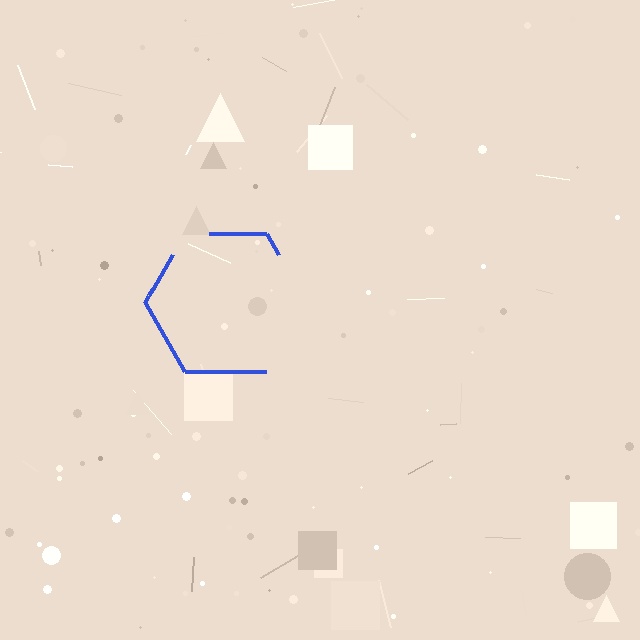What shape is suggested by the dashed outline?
The dashed outline suggests a hexagon.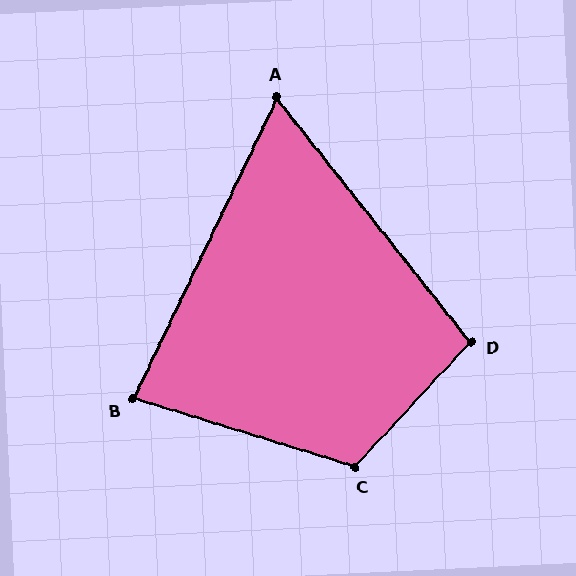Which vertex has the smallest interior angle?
A, at approximately 64 degrees.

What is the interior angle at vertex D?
Approximately 98 degrees (obtuse).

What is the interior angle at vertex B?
Approximately 82 degrees (acute).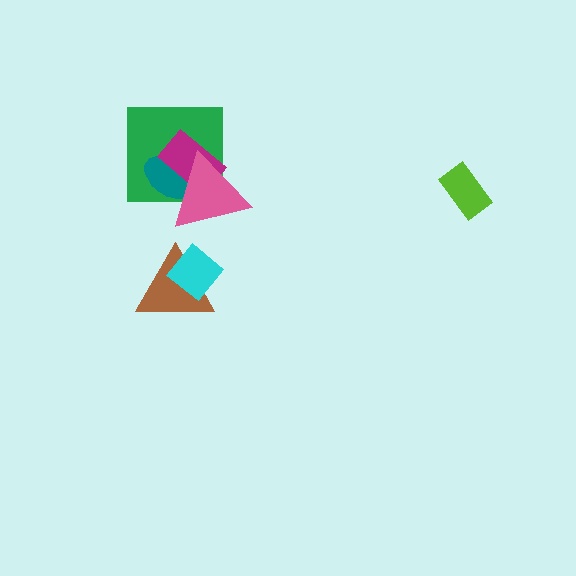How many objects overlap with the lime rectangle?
0 objects overlap with the lime rectangle.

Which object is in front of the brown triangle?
The cyan diamond is in front of the brown triangle.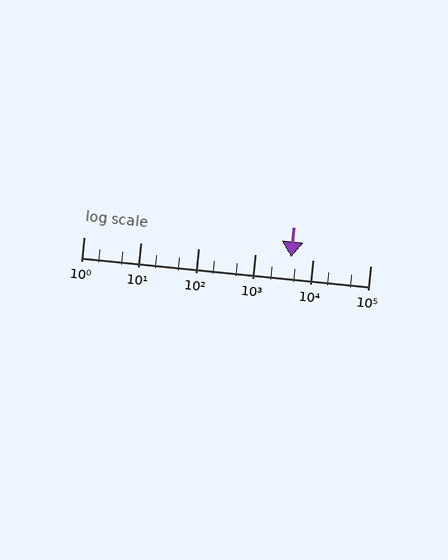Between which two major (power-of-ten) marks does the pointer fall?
The pointer is between 1000 and 10000.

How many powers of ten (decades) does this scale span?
The scale spans 5 decades, from 1 to 100000.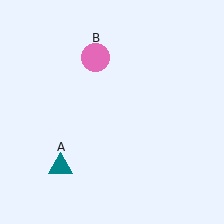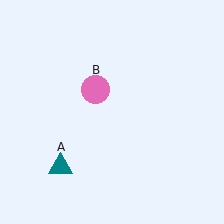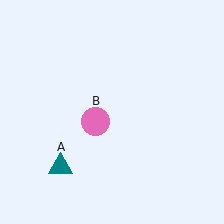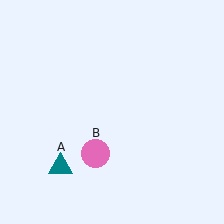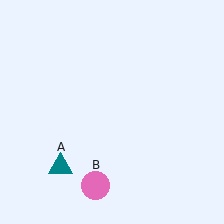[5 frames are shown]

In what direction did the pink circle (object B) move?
The pink circle (object B) moved down.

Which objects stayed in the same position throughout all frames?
Teal triangle (object A) remained stationary.